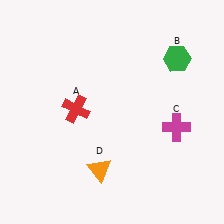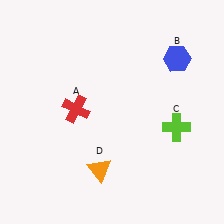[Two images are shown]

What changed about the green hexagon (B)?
In Image 1, B is green. In Image 2, it changed to blue.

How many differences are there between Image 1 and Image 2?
There are 2 differences between the two images.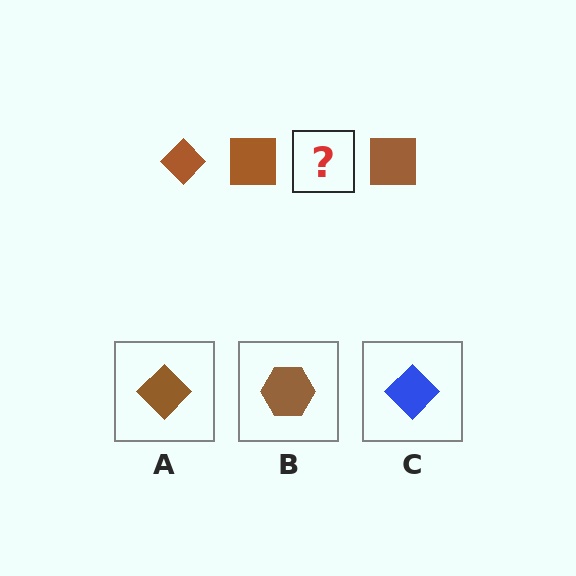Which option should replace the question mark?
Option A.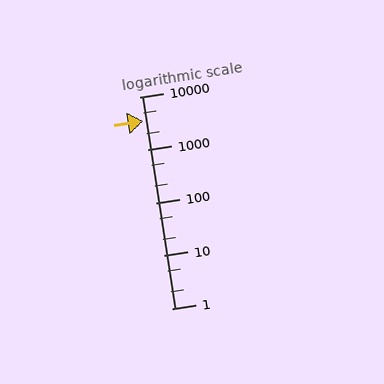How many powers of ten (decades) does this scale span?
The scale spans 4 decades, from 1 to 10000.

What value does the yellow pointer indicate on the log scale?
The pointer indicates approximately 3500.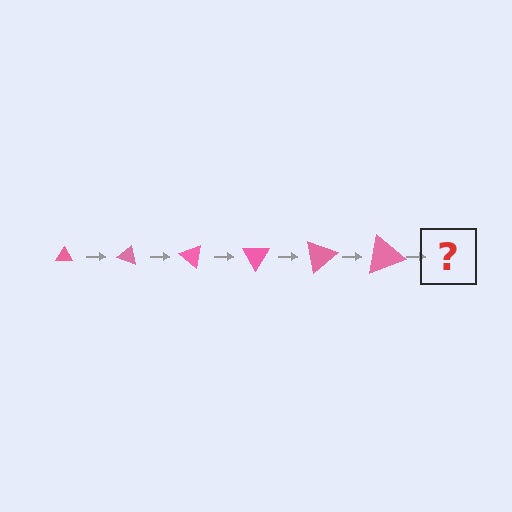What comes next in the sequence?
The next element should be a triangle, larger than the previous one and rotated 120 degrees from the start.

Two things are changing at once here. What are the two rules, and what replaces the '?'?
The two rules are that the triangle grows larger each step and it rotates 20 degrees each step. The '?' should be a triangle, larger than the previous one and rotated 120 degrees from the start.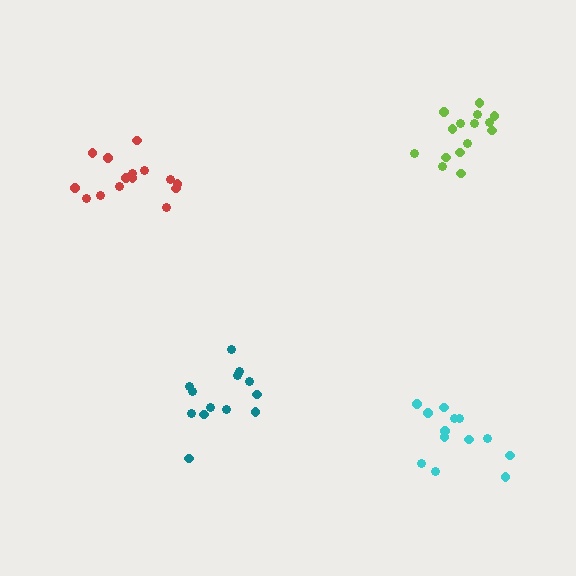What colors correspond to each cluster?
The clusters are colored: lime, cyan, red, teal.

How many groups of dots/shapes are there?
There are 4 groups.